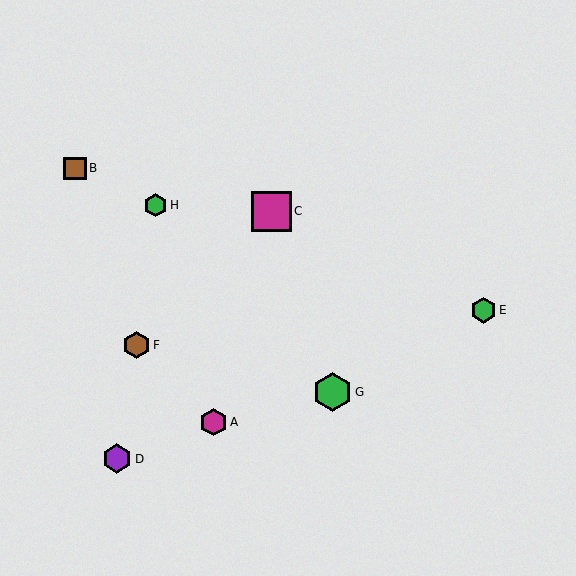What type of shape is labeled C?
Shape C is a magenta square.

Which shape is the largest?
The magenta square (labeled C) is the largest.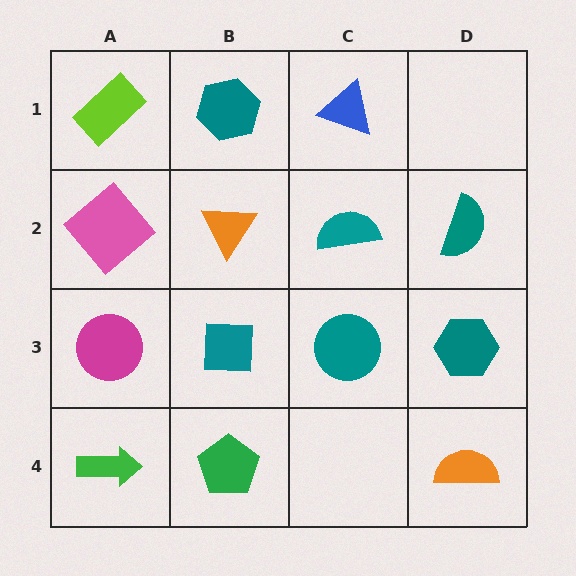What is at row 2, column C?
A teal semicircle.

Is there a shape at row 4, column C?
No, that cell is empty.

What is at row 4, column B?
A green pentagon.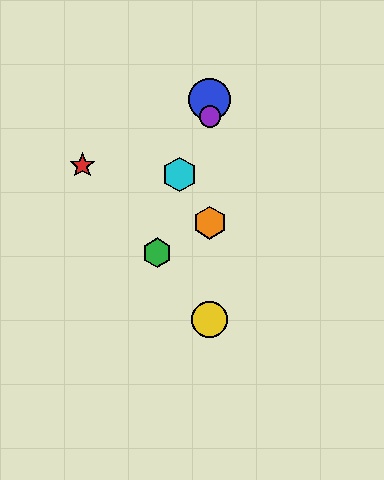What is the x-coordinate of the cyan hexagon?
The cyan hexagon is at x≈180.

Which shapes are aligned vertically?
The blue circle, the yellow circle, the purple circle, the orange hexagon are aligned vertically.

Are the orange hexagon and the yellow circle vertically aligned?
Yes, both are at x≈210.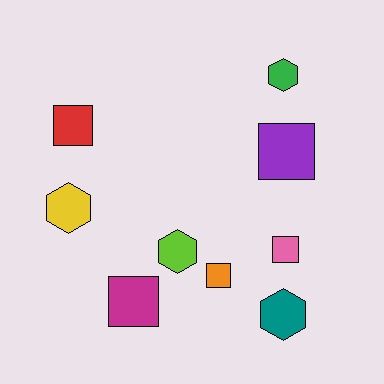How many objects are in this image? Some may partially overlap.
There are 9 objects.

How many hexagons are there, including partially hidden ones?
There are 4 hexagons.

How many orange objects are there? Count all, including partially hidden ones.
There is 1 orange object.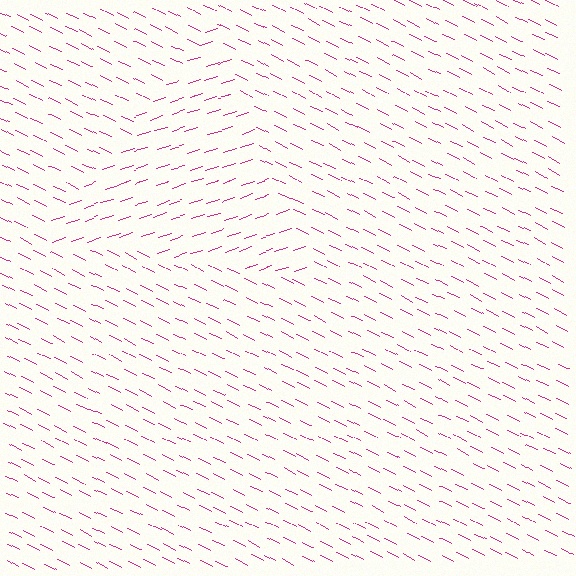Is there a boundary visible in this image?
Yes, there is a texture boundary formed by a change in line orientation.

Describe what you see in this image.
The image is filled with small magenta line segments. A triangle region in the image has lines oriented differently from the surrounding lines, creating a visible texture boundary.